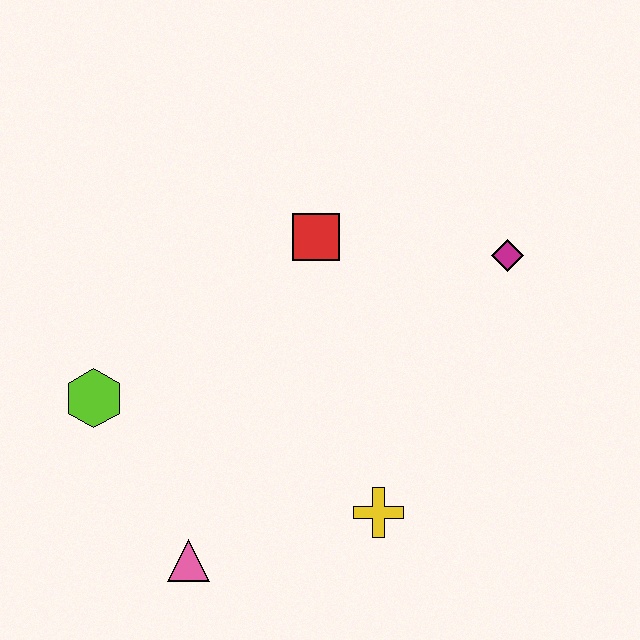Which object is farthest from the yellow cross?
The lime hexagon is farthest from the yellow cross.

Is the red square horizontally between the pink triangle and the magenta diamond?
Yes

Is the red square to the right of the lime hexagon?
Yes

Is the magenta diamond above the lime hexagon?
Yes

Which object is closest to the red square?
The magenta diamond is closest to the red square.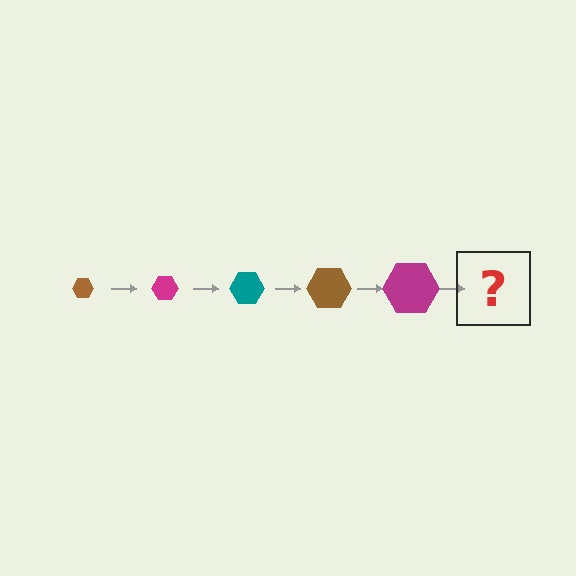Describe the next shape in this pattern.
It should be a teal hexagon, larger than the previous one.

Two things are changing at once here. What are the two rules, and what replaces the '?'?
The two rules are that the hexagon grows larger each step and the color cycles through brown, magenta, and teal. The '?' should be a teal hexagon, larger than the previous one.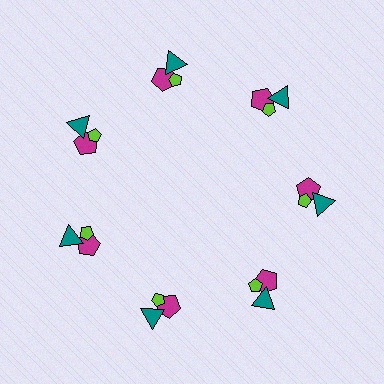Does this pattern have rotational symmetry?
Yes, this pattern has 7-fold rotational symmetry. It looks the same after rotating 51 degrees around the center.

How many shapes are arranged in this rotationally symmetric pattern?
There are 21 shapes, arranged in 7 groups of 3.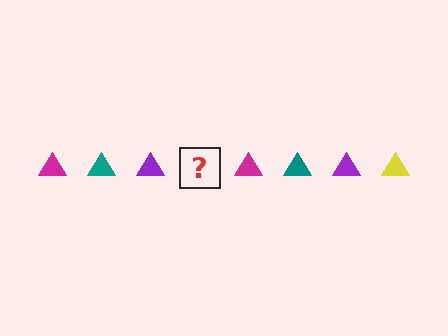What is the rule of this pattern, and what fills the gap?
The rule is that the pattern cycles through magenta, teal, purple, yellow triangles. The gap should be filled with a yellow triangle.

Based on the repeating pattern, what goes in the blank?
The blank should be a yellow triangle.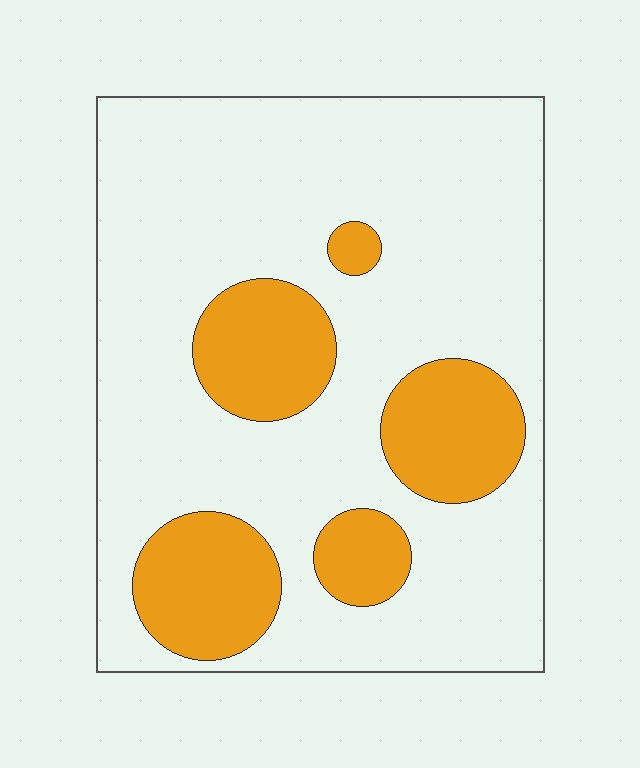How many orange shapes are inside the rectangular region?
5.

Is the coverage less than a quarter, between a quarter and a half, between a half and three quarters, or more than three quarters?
Less than a quarter.